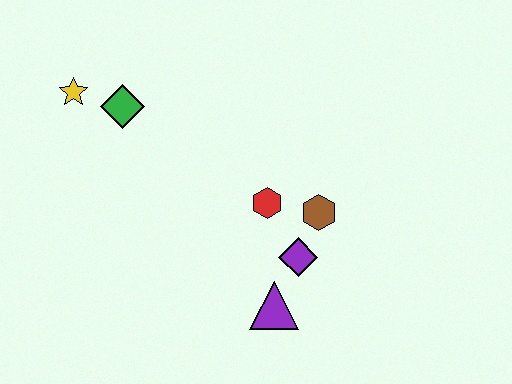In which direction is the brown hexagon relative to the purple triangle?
The brown hexagon is above the purple triangle.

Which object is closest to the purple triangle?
The purple diamond is closest to the purple triangle.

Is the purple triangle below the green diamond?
Yes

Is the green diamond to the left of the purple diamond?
Yes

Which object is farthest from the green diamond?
The purple triangle is farthest from the green diamond.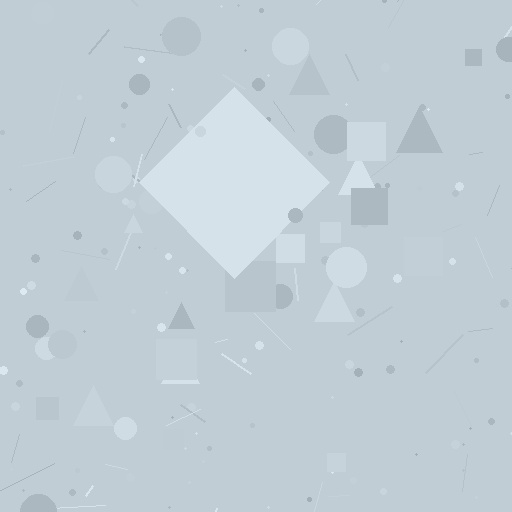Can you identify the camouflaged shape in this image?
The camouflaged shape is a diamond.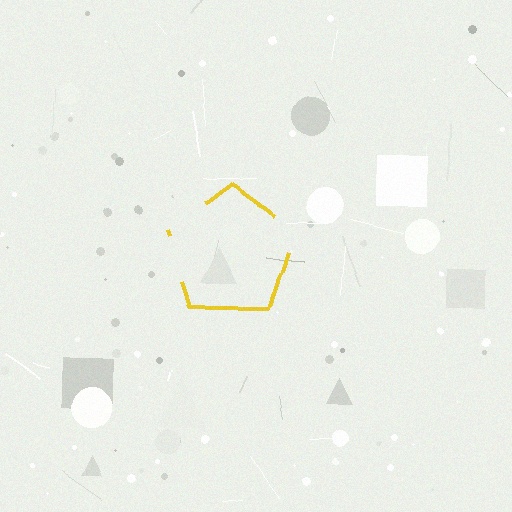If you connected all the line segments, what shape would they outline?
They would outline a pentagon.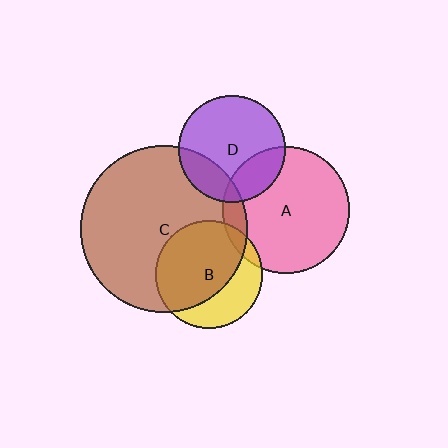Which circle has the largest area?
Circle C (brown).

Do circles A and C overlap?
Yes.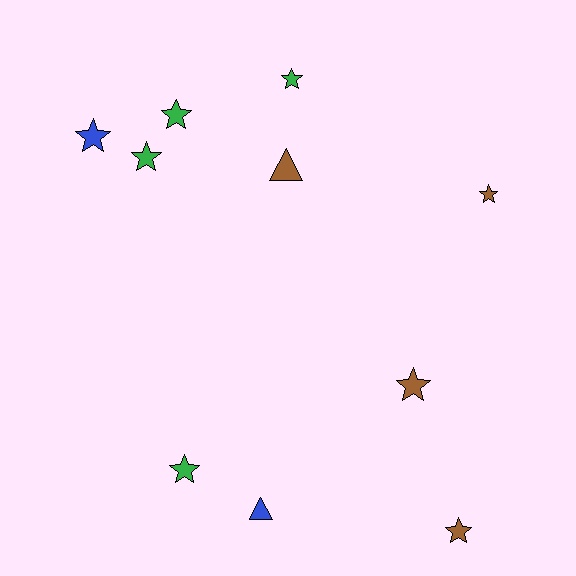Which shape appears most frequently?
Star, with 8 objects.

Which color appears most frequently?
Green, with 4 objects.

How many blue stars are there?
There is 1 blue star.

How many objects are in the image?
There are 10 objects.